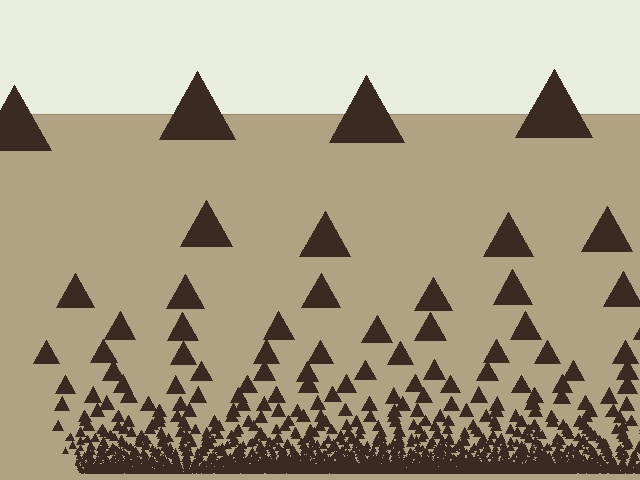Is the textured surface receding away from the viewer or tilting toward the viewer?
The surface appears to tilt toward the viewer. Texture elements get larger and sparser toward the top.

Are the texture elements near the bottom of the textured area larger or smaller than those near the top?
Smaller. The gradient is inverted — elements near the bottom are smaller and denser.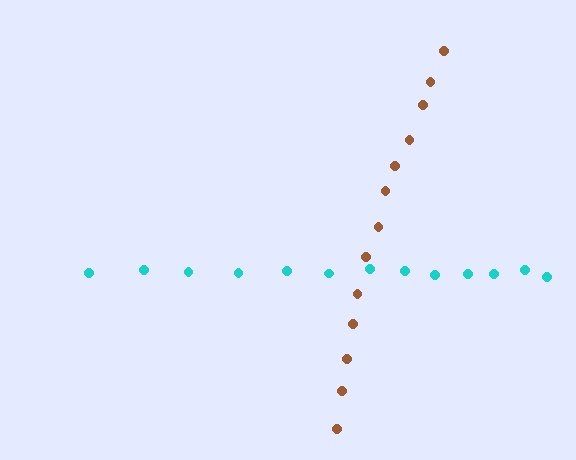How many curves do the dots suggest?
There are 2 distinct paths.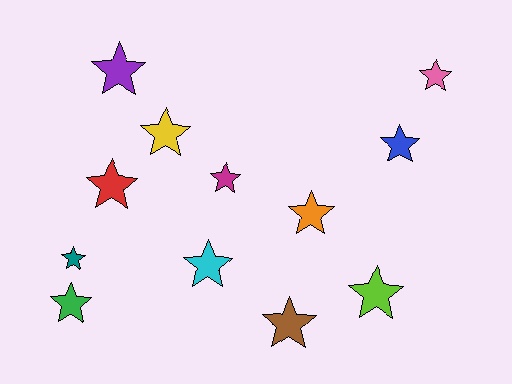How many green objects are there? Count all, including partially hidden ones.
There is 1 green object.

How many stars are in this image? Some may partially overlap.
There are 12 stars.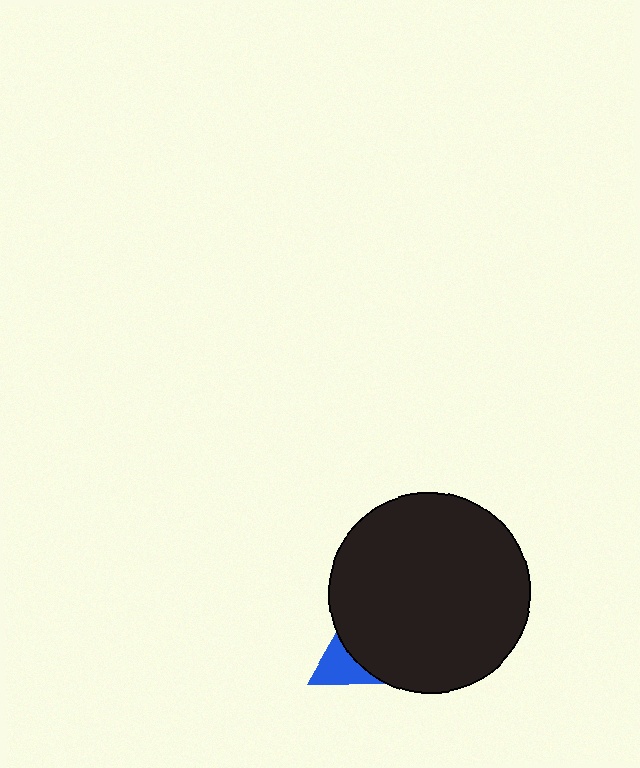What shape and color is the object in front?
The object in front is a black circle.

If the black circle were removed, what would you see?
You would see the complete blue triangle.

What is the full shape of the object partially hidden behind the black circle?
The partially hidden object is a blue triangle.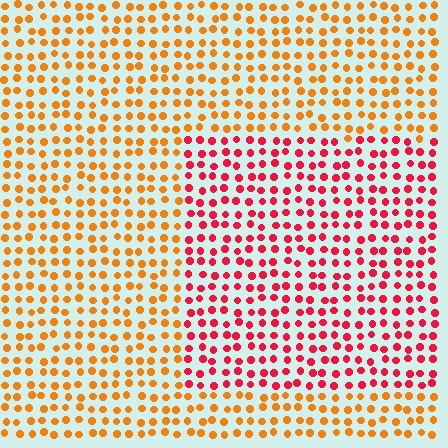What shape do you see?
I see a rectangle.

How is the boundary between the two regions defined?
The boundary is defined purely by a slight shift in hue (about 43 degrees). Spacing, size, and orientation are identical on both sides.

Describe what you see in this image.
The image is filled with small orange elements in a uniform arrangement. A rectangle-shaped region is visible where the elements are tinted to a slightly different hue, forming a subtle color boundary.